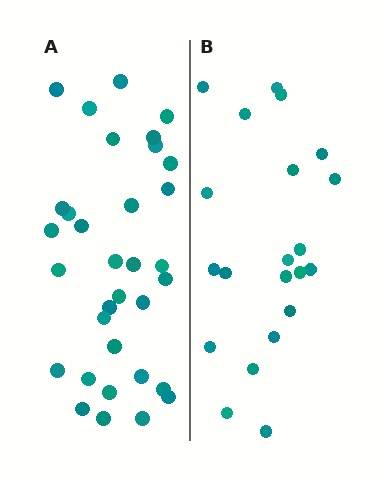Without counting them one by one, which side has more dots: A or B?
Region A (the left region) has more dots.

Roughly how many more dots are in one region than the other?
Region A has roughly 12 or so more dots than region B.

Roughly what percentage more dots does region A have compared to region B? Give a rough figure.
About 55% more.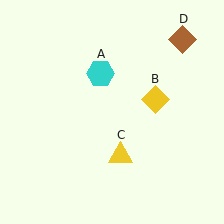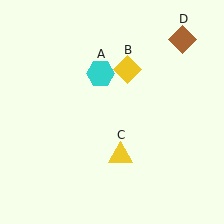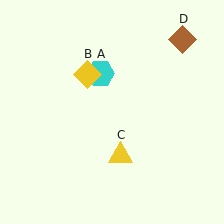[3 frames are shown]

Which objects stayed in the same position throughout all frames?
Cyan hexagon (object A) and yellow triangle (object C) and brown diamond (object D) remained stationary.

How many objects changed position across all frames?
1 object changed position: yellow diamond (object B).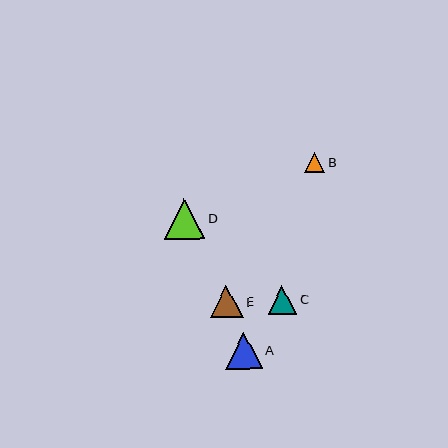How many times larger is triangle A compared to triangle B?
Triangle A is approximately 1.8 times the size of triangle B.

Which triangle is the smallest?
Triangle B is the smallest with a size of approximately 20 pixels.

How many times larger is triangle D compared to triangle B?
Triangle D is approximately 2.0 times the size of triangle B.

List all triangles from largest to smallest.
From largest to smallest: D, A, E, C, B.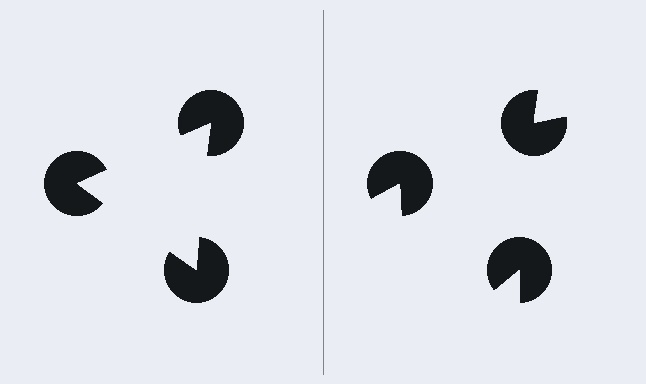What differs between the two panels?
The pac-man discs are positioned identically on both sides; only the wedge orientations differ. On the left they align to a triangle; on the right they are misaligned.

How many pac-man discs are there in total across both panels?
6 — 3 on each side.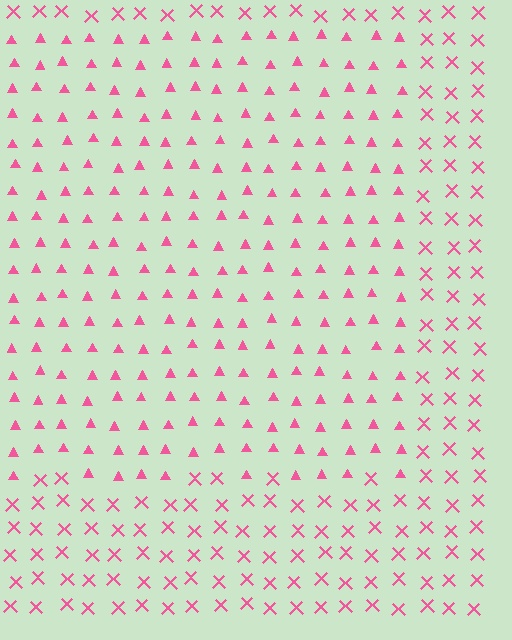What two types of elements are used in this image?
The image uses triangles inside the rectangle region and X marks outside it.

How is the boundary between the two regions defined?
The boundary is defined by a change in element shape: triangles inside vs. X marks outside. All elements share the same color and spacing.